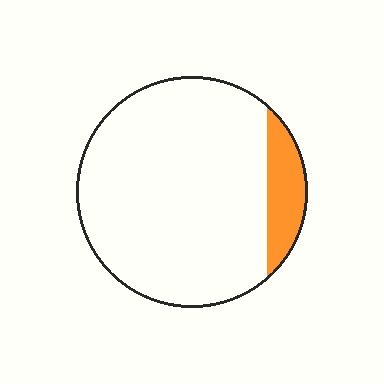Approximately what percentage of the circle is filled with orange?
Approximately 10%.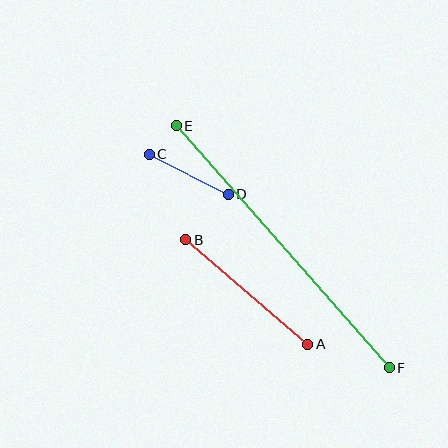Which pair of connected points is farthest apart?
Points E and F are farthest apart.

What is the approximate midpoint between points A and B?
The midpoint is at approximately (247, 292) pixels.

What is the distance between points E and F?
The distance is approximately 322 pixels.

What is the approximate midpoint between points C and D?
The midpoint is at approximately (189, 174) pixels.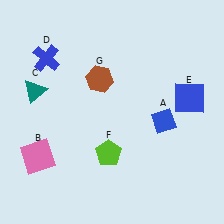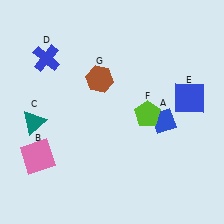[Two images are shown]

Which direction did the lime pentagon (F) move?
The lime pentagon (F) moved right.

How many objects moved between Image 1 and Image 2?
2 objects moved between the two images.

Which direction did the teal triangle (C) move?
The teal triangle (C) moved down.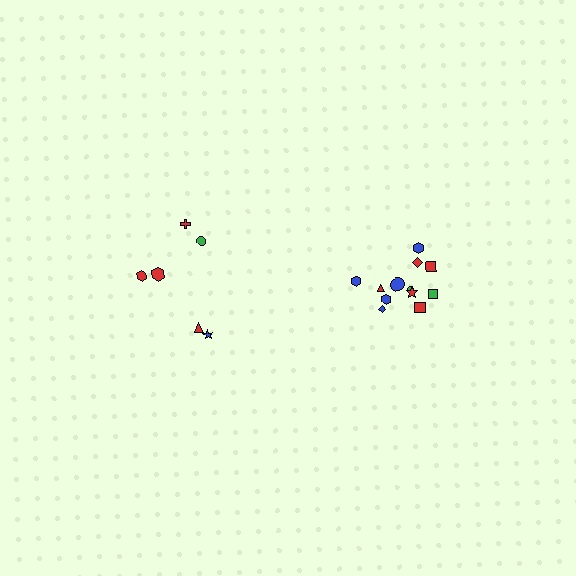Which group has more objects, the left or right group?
The right group.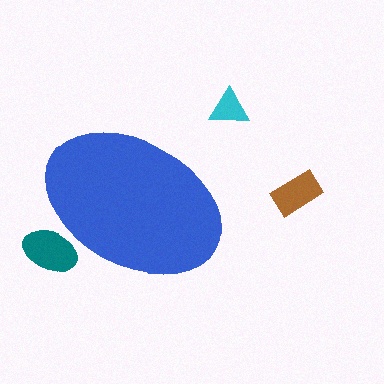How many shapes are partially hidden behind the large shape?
1 shape is partially hidden.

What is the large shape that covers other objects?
A blue ellipse.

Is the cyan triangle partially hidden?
No, the cyan triangle is fully visible.